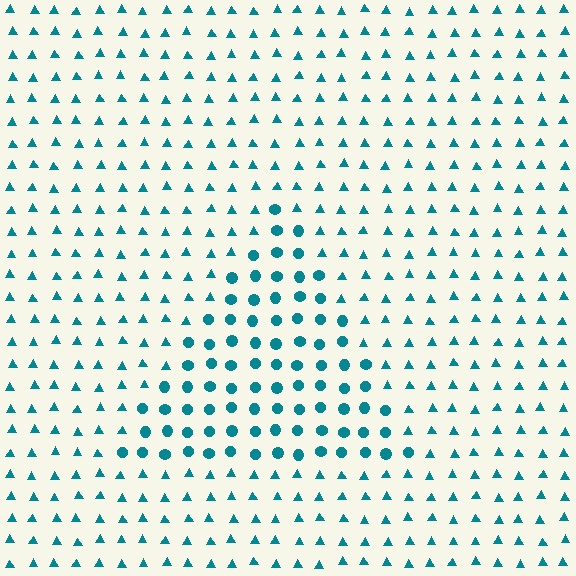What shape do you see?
I see a triangle.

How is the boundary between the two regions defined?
The boundary is defined by a change in element shape: circles inside vs. triangles outside. All elements share the same color and spacing.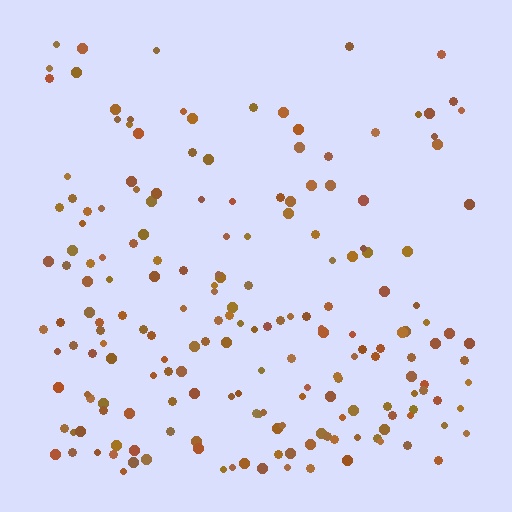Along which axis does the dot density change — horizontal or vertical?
Vertical.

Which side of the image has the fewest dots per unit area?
The top.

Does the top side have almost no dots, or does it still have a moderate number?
Still a moderate number, just noticeably fewer than the bottom.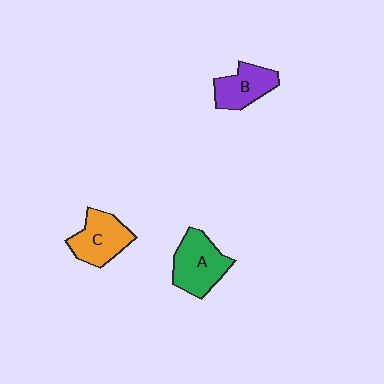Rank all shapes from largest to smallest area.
From largest to smallest: A (green), C (orange), B (purple).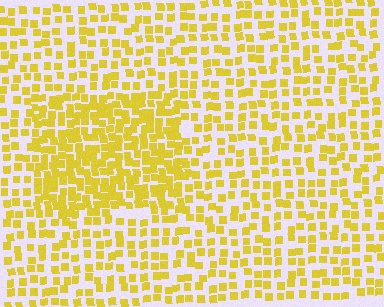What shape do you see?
I see a rectangle.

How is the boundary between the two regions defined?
The boundary is defined by a change in element density (approximately 1.9x ratio). All elements are the same color, size, and shape.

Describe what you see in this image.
The image contains small yellow elements arranged at two different densities. A rectangle-shaped region is visible where the elements are more densely packed than the surrounding area.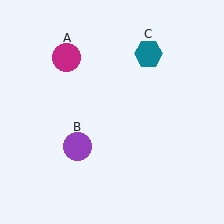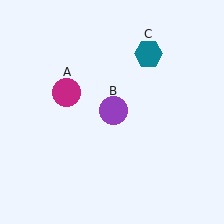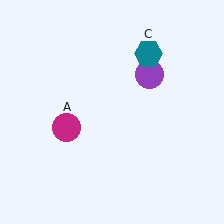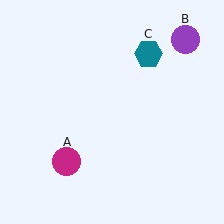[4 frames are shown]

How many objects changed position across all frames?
2 objects changed position: magenta circle (object A), purple circle (object B).